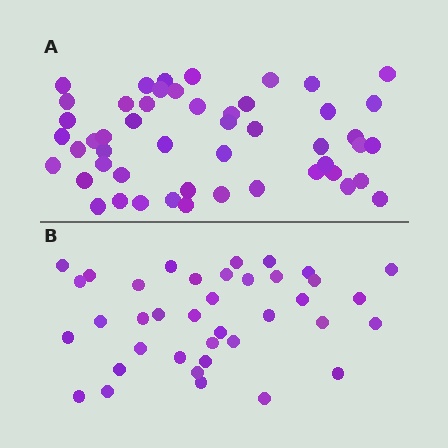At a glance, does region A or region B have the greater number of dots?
Region A (the top region) has more dots.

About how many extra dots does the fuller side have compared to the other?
Region A has roughly 12 or so more dots than region B.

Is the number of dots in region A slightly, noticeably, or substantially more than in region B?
Region A has noticeably more, but not dramatically so. The ratio is roughly 1.3 to 1.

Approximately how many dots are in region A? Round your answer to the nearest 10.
About 50 dots.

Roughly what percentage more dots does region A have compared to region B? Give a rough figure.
About 30% more.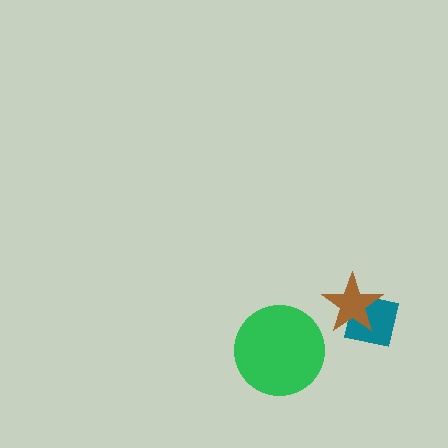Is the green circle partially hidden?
No, no other shape covers it.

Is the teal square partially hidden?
Yes, it is partially covered by another shape.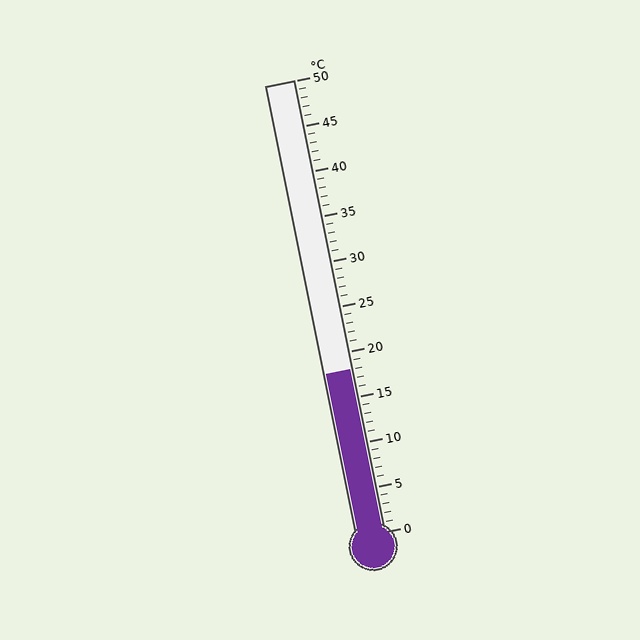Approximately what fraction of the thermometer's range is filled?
The thermometer is filled to approximately 35% of its range.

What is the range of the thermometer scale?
The thermometer scale ranges from 0°C to 50°C.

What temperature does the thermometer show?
The thermometer shows approximately 18°C.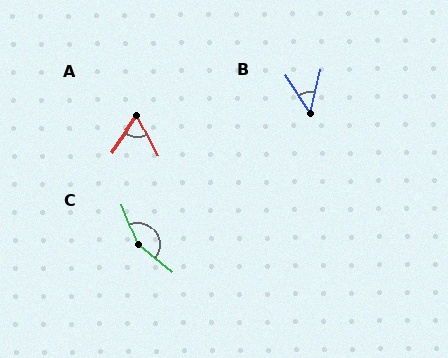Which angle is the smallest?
B, at approximately 47 degrees.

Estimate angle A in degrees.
Approximately 62 degrees.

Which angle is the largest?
C, at approximately 150 degrees.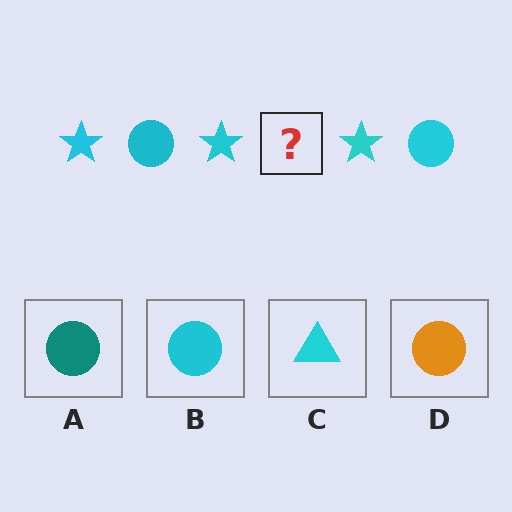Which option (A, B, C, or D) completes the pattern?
B.